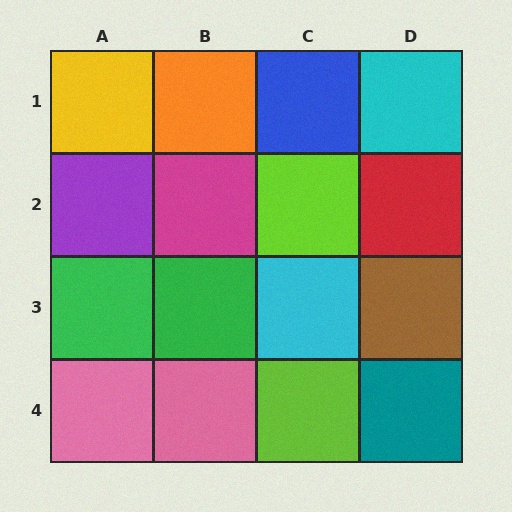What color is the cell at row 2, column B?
Magenta.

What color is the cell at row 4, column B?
Pink.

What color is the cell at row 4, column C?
Lime.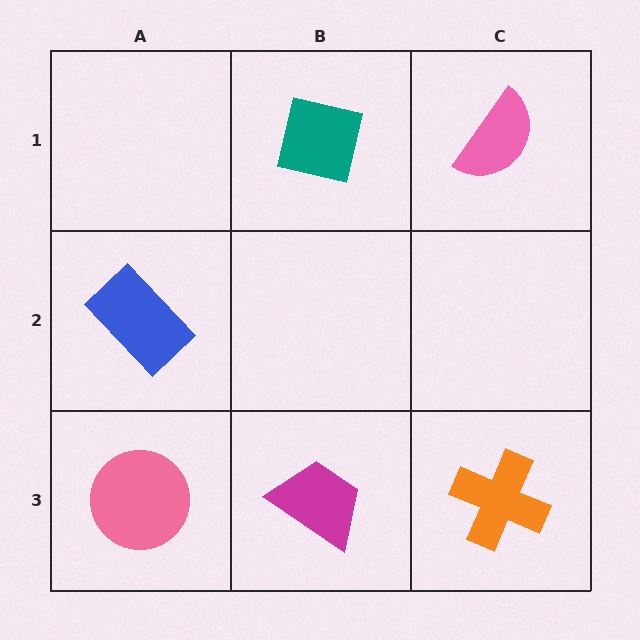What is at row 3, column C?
An orange cross.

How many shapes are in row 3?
3 shapes.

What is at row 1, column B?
A teal square.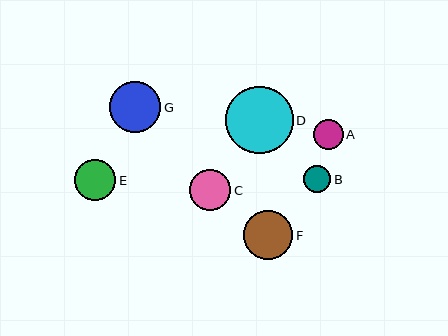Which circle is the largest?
Circle D is the largest with a size of approximately 67 pixels.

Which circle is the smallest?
Circle B is the smallest with a size of approximately 28 pixels.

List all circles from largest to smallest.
From largest to smallest: D, G, F, E, C, A, B.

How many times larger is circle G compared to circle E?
Circle G is approximately 1.2 times the size of circle E.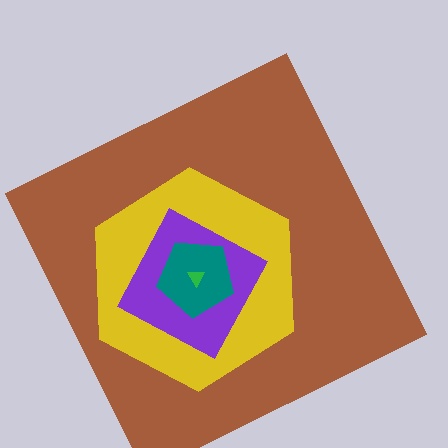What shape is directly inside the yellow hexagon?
The purple diamond.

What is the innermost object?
The green triangle.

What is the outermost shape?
The brown square.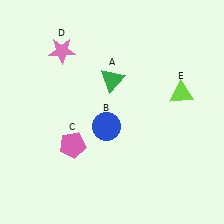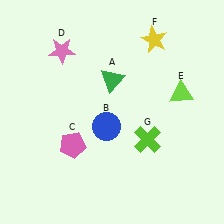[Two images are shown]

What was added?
A yellow star (F), a lime cross (G) were added in Image 2.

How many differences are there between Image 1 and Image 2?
There are 2 differences between the two images.